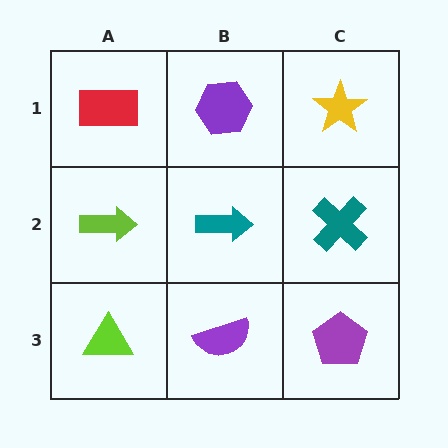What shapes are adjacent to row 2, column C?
A yellow star (row 1, column C), a purple pentagon (row 3, column C), a teal arrow (row 2, column B).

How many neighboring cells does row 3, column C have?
2.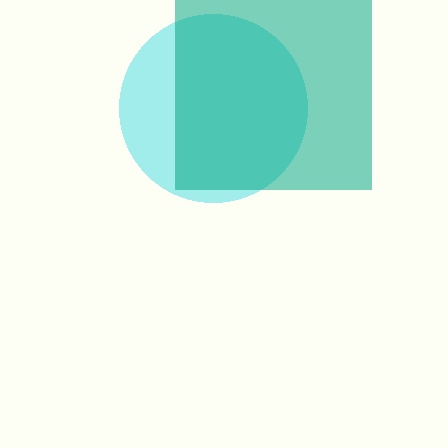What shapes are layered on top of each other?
The layered shapes are: a cyan circle, a teal square.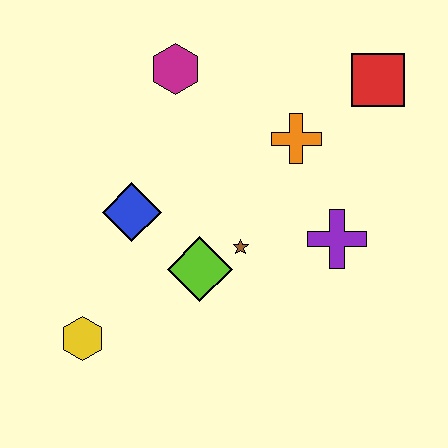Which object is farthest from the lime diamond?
The red square is farthest from the lime diamond.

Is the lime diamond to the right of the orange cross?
No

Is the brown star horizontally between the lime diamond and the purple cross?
Yes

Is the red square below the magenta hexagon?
Yes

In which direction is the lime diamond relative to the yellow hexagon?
The lime diamond is to the right of the yellow hexagon.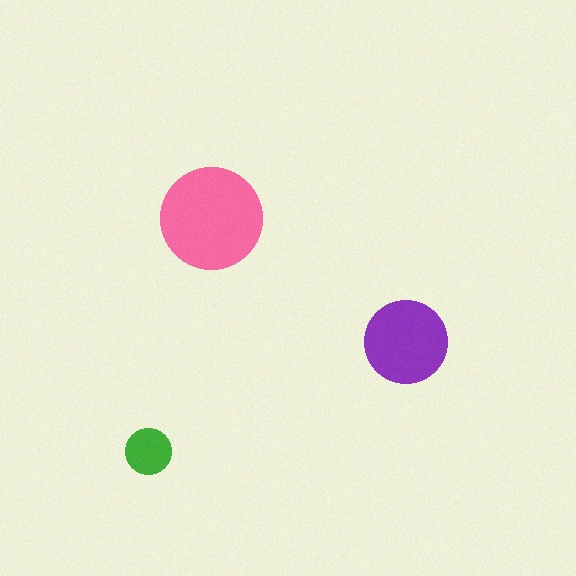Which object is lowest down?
The green circle is bottommost.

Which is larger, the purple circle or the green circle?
The purple one.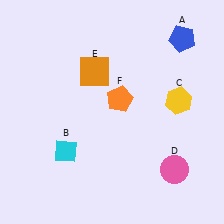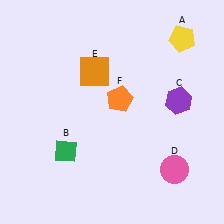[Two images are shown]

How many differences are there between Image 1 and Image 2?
There are 3 differences between the two images.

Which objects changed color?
A changed from blue to yellow. B changed from cyan to green. C changed from yellow to purple.